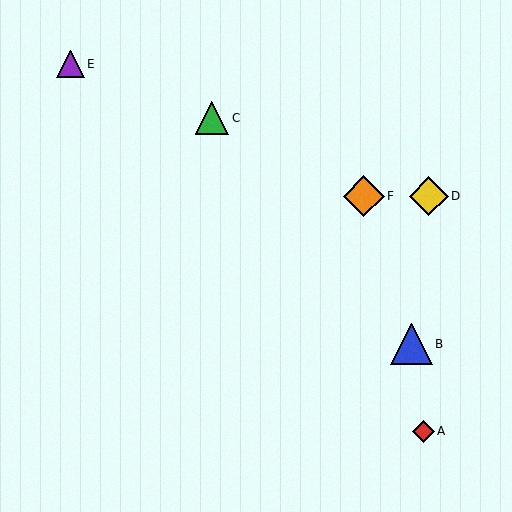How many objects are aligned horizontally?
2 objects (D, F) are aligned horizontally.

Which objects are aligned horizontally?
Objects D, F are aligned horizontally.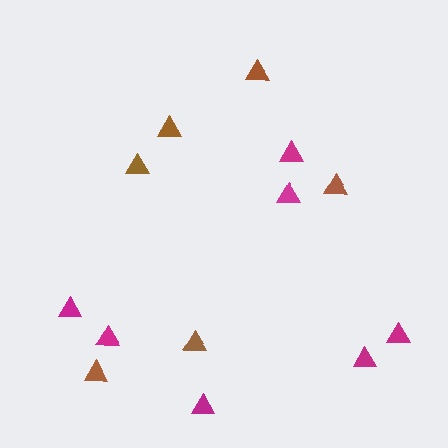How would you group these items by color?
There are 2 groups: one group of brown triangles (6) and one group of magenta triangles (7).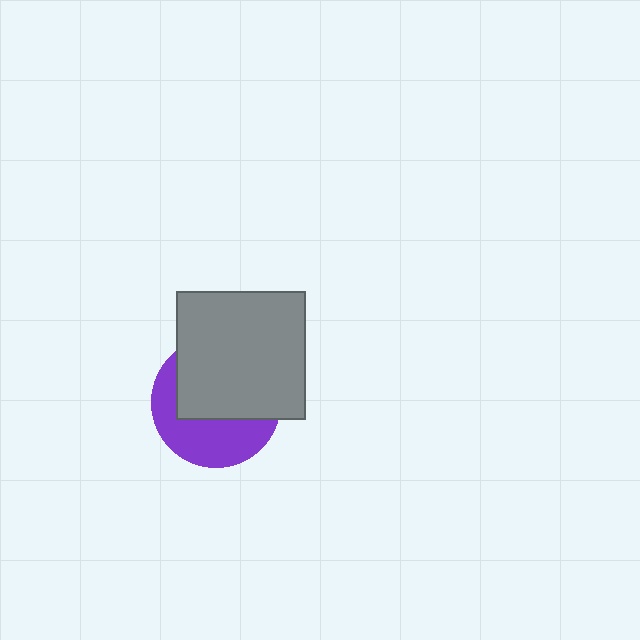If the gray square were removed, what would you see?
You would see the complete purple circle.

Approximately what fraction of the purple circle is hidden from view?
Roughly 57% of the purple circle is hidden behind the gray square.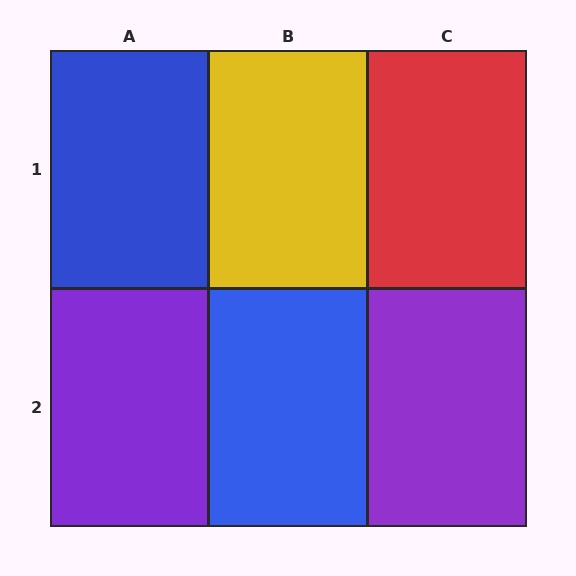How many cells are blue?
2 cells are blue.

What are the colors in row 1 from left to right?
Blue, yellow, red.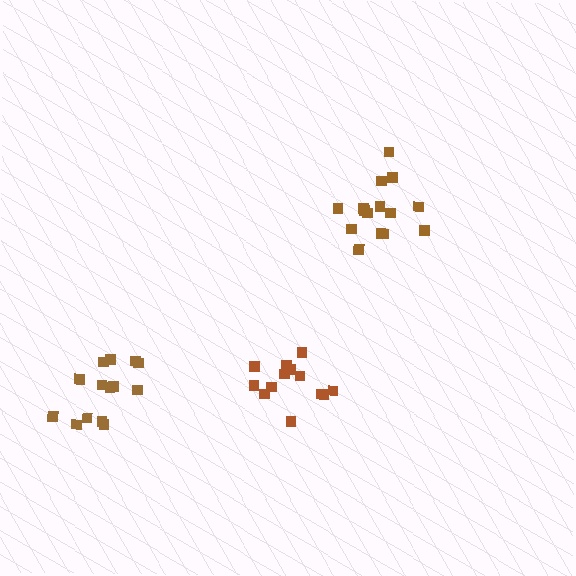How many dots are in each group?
Group 1: 13 dots, Group 2: 15 dots, Group 3: 14 dots (42 total).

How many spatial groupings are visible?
There are 3 spatial groupings.